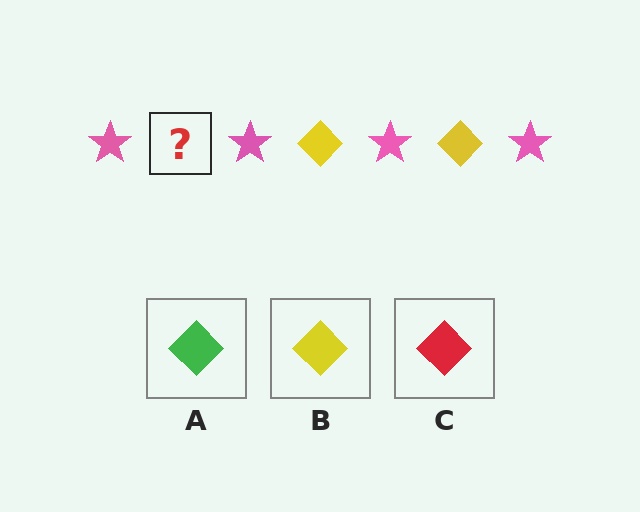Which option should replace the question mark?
Option B.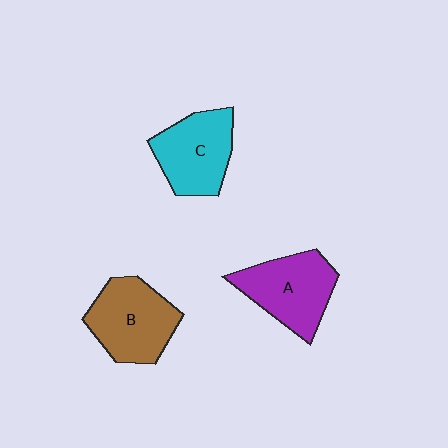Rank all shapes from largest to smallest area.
From largest to smallest: B (brown), A (purple), C (cyan).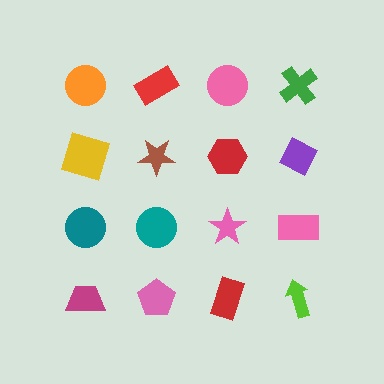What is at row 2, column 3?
A red hexagon.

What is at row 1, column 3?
A pink circle.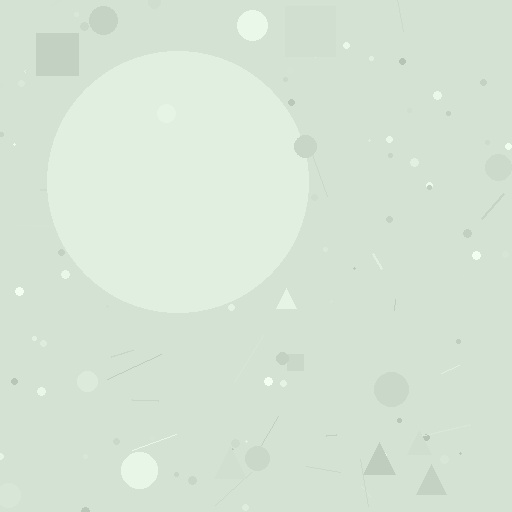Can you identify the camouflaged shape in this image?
The camouflaged shape is a circle.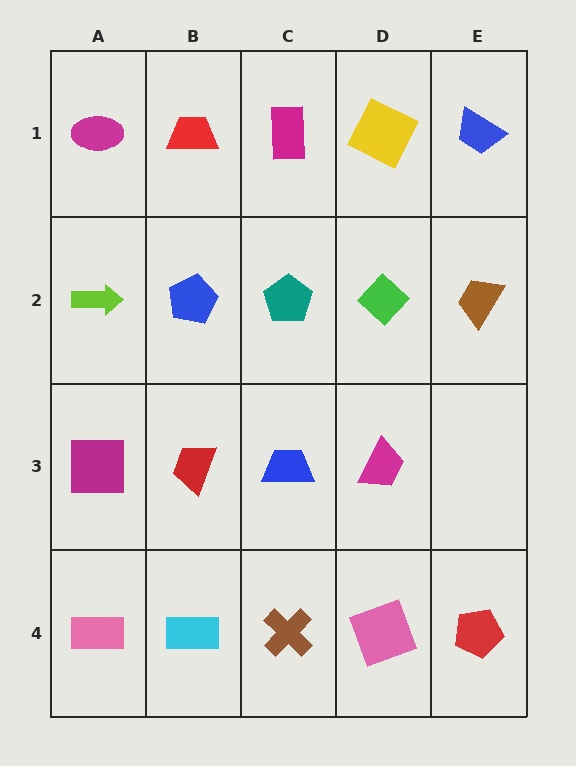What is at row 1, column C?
A magenta rectangle.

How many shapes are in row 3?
4 shapes.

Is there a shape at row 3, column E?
No, that cell is empty.